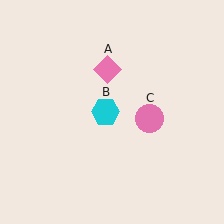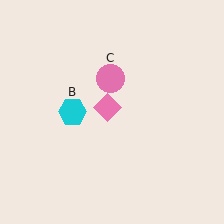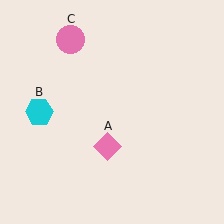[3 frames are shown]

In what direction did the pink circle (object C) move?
The pink circle (object C) moved up and to the left.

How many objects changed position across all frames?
3 objects changed position: pink diamond (object A), cyan hexagon (object B), pink circle (object C).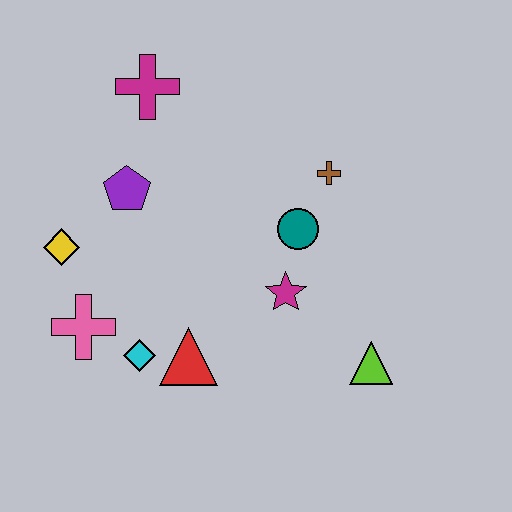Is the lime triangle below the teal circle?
Yes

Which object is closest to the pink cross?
The cyan diamond is closest to the pink cross.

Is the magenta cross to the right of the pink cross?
Yes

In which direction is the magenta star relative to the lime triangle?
The magenta star is to the left of the lime triangle.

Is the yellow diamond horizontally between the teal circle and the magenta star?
No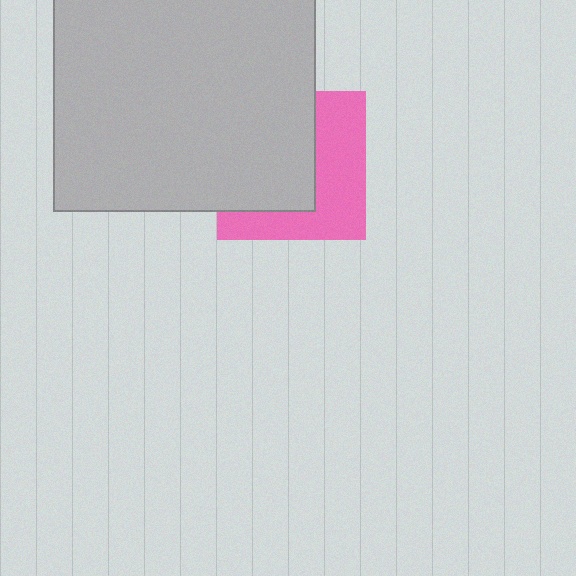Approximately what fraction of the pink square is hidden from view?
Roughly 54% of the pink square is hidden behind the light gray rectangle.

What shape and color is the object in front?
The object in front is a light gray rectangle.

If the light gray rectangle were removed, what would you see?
You would see the complete pink square.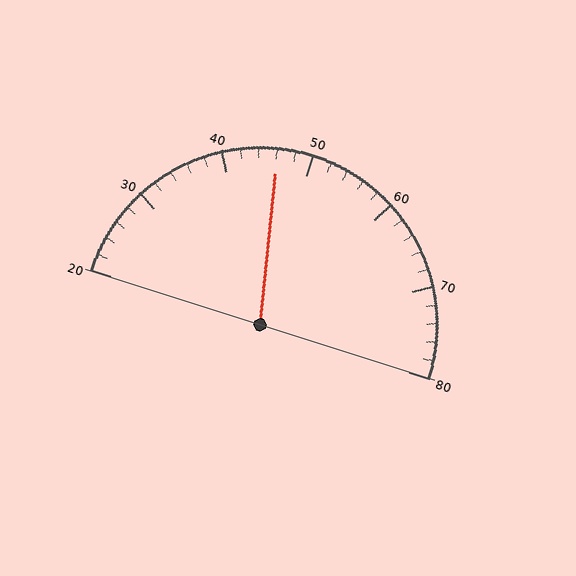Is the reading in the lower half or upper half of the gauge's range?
The reading is in the lower half of the range (20 to 80).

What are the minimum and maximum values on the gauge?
The gauge ranges from 20 to 80.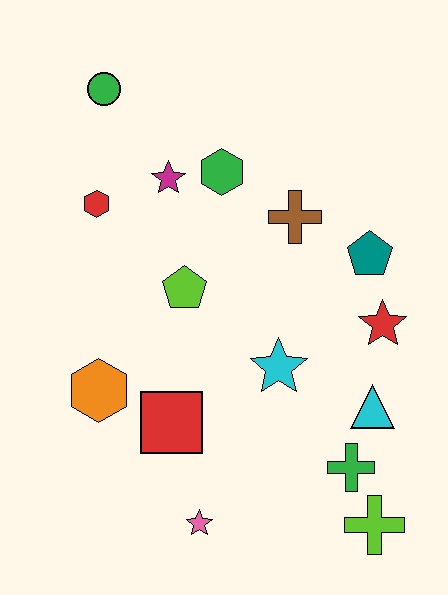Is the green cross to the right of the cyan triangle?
No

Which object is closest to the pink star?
The red square is closest to the pink star.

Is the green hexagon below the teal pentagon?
No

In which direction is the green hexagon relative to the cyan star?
The green hexagon is above the cyan star.